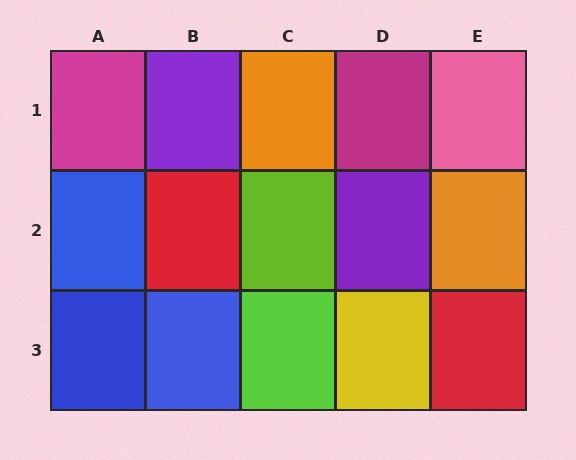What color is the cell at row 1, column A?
Magenta.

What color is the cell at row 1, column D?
Magenta.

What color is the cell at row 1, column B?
Purple.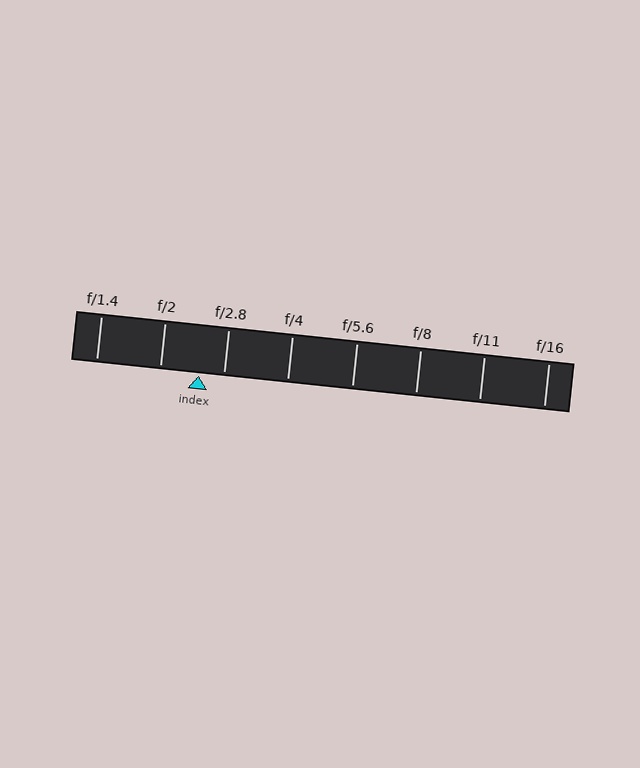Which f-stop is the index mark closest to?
The index mark is closest to f/2.8.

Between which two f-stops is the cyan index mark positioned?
The index mark is between f/2 and f/2.8.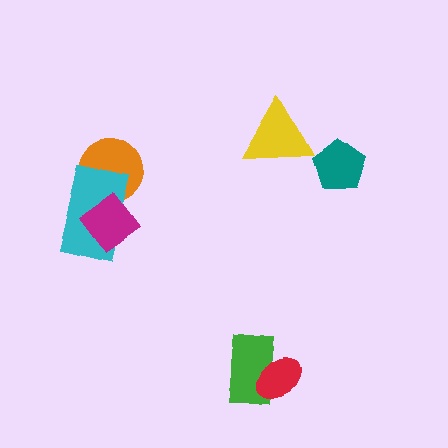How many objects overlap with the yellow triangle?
0 objects overlap with the yellow triangle.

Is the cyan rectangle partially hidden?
Yes, it is partially covered by another shape.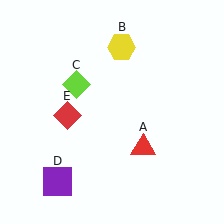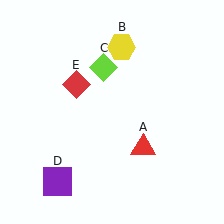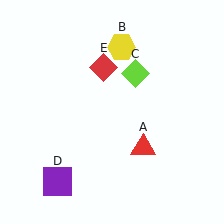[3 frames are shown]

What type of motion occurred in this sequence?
The lime diamond (object C), red diamond (object E) rotated clockwise around the center of the scene.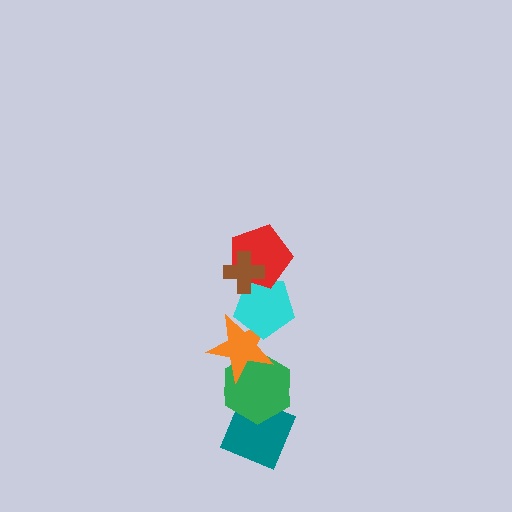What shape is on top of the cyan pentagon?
The red pentagon is on top of the cyan pentagon.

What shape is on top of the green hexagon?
The orange star is on top of the green hexagon.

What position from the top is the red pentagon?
The red pentagon is 2nd from the top.